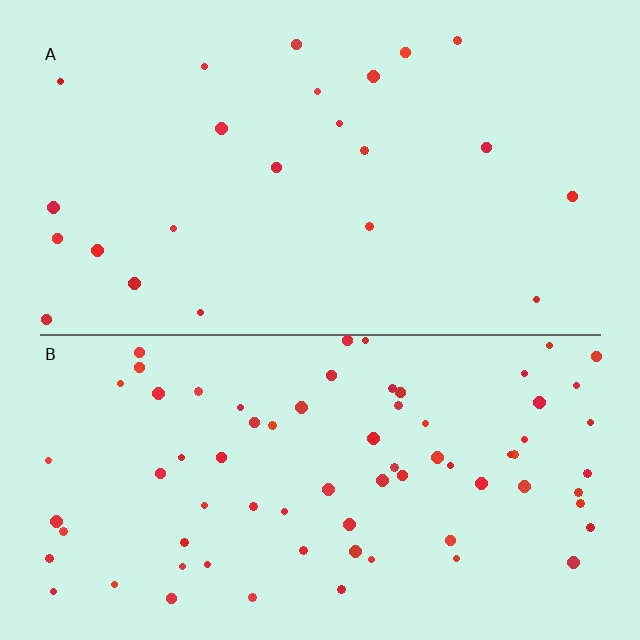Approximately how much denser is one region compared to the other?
Approximately 3.2× — region B over region A.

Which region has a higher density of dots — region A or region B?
B (the bottom).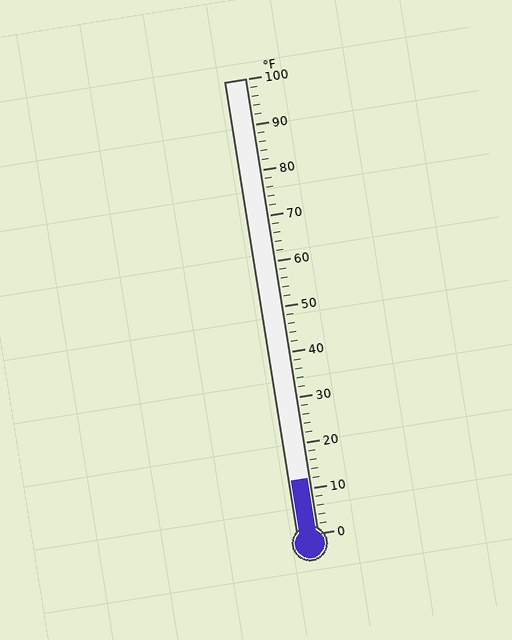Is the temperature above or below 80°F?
The temperature is below 80°F.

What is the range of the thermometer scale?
The thermometer scale ranges from 0°F to 100°F.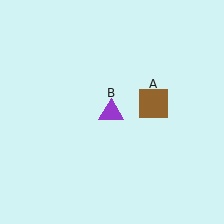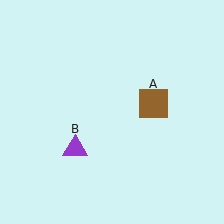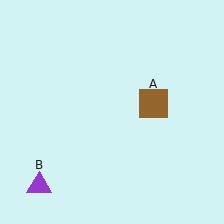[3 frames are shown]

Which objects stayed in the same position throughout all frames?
Brown square (object A) remained stationary.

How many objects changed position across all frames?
1 object changed position: purple triangle (object B).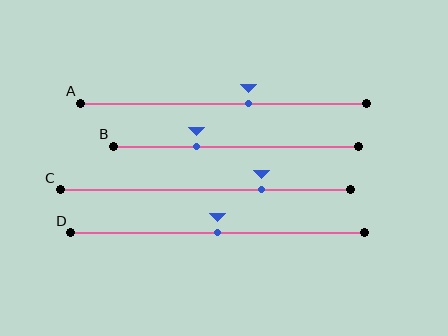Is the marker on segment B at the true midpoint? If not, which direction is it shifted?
No, the marker on segment B is shifted to the left by about 16% of the segment length.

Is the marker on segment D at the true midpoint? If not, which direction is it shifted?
Yes, the marker on segment D is at the true midpoint.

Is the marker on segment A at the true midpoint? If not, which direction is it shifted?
No, the marker on segment A is shifted to the right by about 9% of the segment length.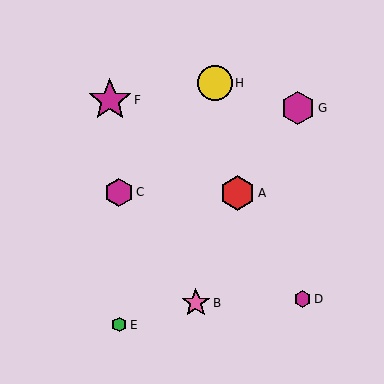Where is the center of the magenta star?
The center of the magenta star is at (110, 100).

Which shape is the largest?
The magenta star (labeled F) is the largest.